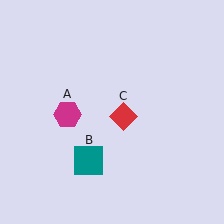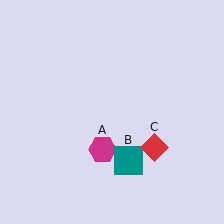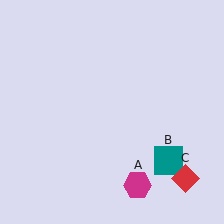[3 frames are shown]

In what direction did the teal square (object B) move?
The teal square (object B) moved right.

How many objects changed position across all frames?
3 objects changed position: magenta hexagon (object A), teal square (object B), red diamond (object C).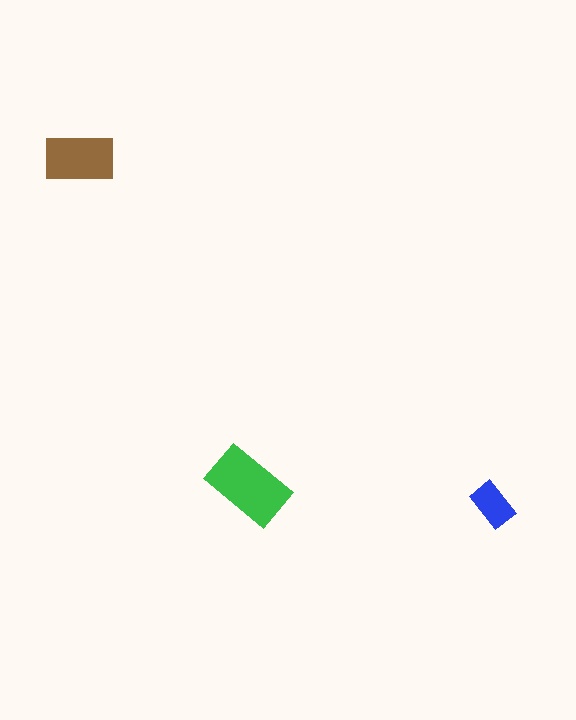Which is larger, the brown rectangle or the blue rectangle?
The brown one.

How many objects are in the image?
There are 3 objects in the image.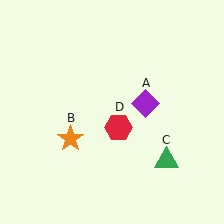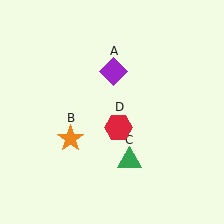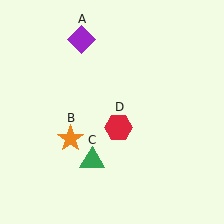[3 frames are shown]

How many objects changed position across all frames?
2 objects changed position: purple diamond (object A), green triangle (object C).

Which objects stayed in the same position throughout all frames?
Orange star (object B) and red hexagon (object D) remained stationary.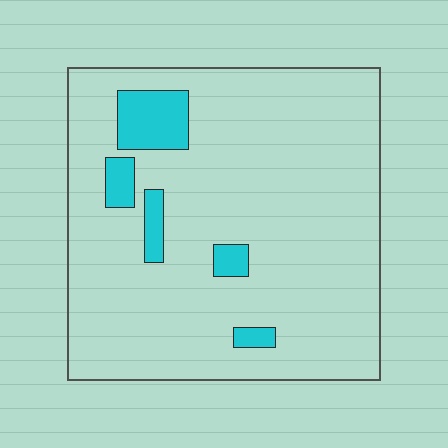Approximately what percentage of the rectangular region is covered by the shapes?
Approximately 10%.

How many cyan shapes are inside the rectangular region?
5.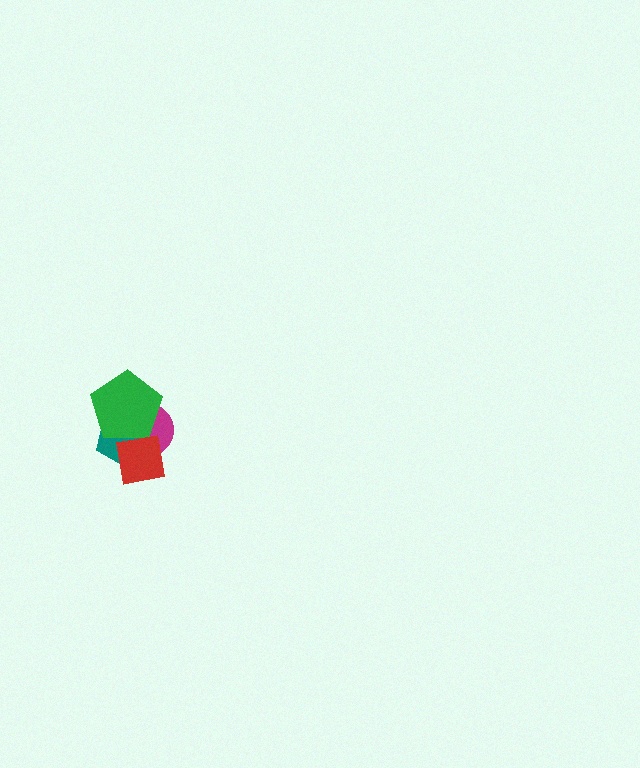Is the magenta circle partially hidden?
Yes, it is partially covered by another shape.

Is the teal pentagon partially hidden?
Yes, it is partially covered by another shape.